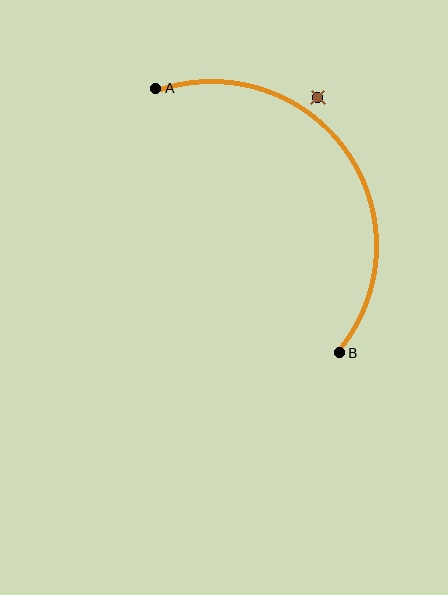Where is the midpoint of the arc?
The arc midpoint is the point on the curve farthest from the straight line joining A and B. It sits above and to the right of that line.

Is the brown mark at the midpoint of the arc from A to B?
No — the brown mark does not lie on the arc at all. It sits slightly outside the curve.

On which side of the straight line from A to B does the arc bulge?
The arc bulges above and to the right of the straight line connecting A and B.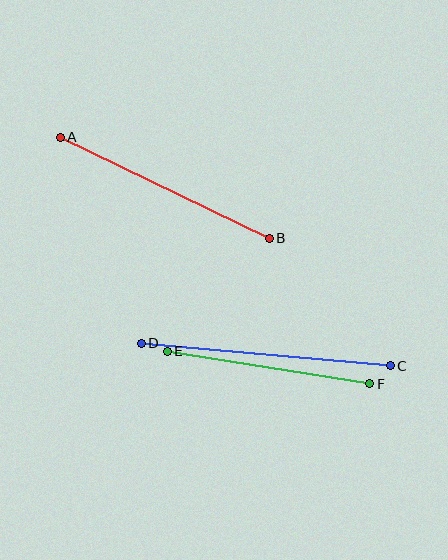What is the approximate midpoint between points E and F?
The midpoint is at approximately (269, 367) pixels.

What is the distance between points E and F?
The distance is approximately 205 pixels.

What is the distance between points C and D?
The distance is approximately 250 pixels.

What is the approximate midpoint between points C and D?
The midpoint is at approximately (266, 355) pixels.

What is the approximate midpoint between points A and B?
The midpoint is at approximately (165, 188) pixels.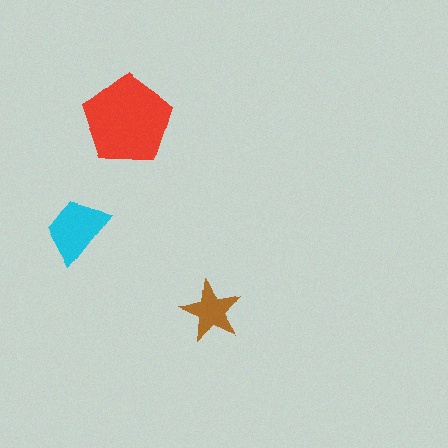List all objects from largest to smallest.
The red pentagon, the cyan trapezoid, the brown star.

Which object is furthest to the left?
The cyan trapezoid is leftmost.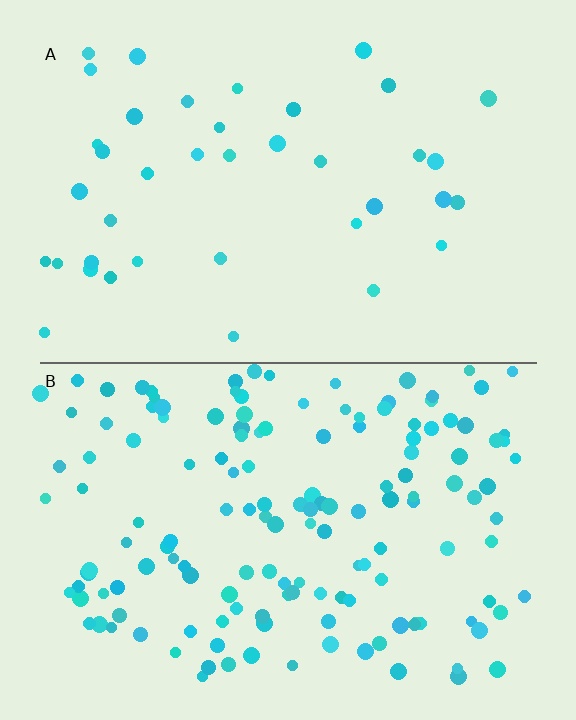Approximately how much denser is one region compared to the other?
Approximately 3.9× — region B over region A.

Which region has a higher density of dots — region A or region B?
B (the bottom).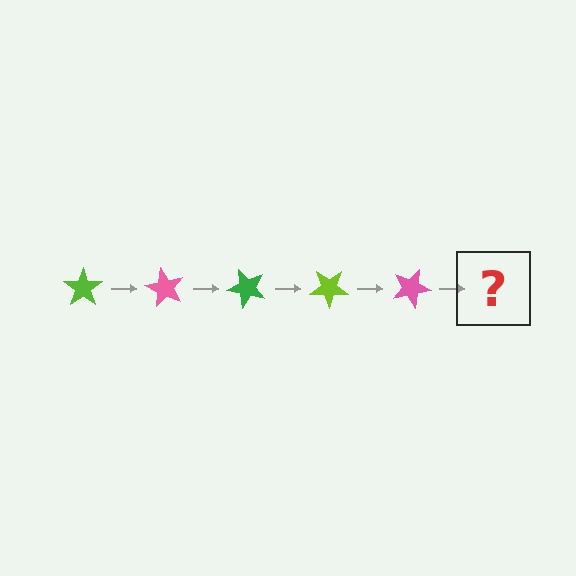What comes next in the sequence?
The next element should be a green star, rotated 300 degrees from the start.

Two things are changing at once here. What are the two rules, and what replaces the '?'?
The two rules are that it rotates 60 degrees each step and the color cycles through lime, pink, and green. The '?' should be a green star, rotated 300 degrees from the start.